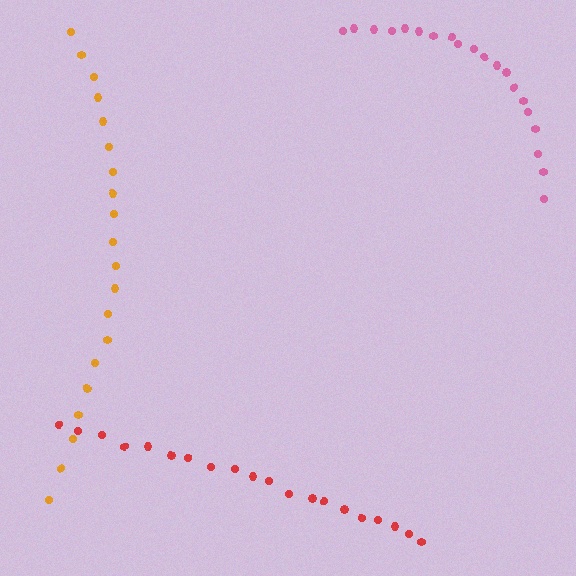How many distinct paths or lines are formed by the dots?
There are 3 distinct paths.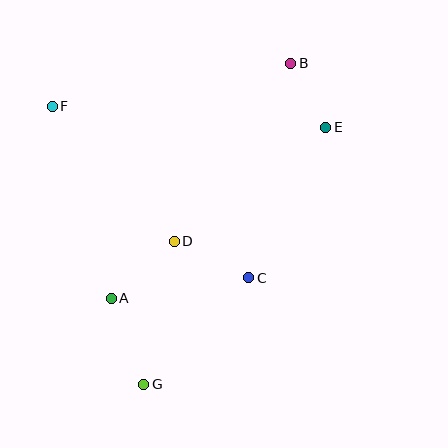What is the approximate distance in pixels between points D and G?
The distance between D and G is approximately 147 pixels.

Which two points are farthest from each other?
Points B and G are farthest from each other.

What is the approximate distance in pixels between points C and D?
The distance between C and D is approximately 83 pixels.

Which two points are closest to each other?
Points B and E are closest to each other.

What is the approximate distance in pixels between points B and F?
The distance between B and F is approximately 242 pixels.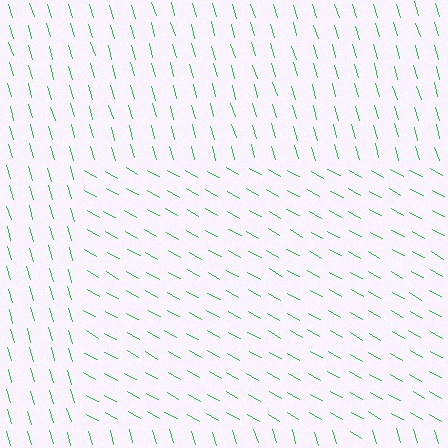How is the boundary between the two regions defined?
The boundary is defined purely by a change in line orientation (approximately 45 degrees difference). All lines are the same color and thickness.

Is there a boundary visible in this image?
Yes, there is a texture boundary formed by a change in line orientation.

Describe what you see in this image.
The image is filled with small green line segments. A rectangle region in the image has lines oriented differently from the surrounding lines, creating a visible texture boundary.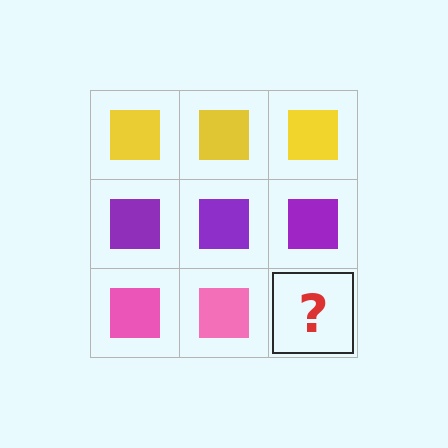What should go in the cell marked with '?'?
The missing cell should contain a pink square.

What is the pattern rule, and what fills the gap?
The rule is that each row has a consistent color. The gap should be filled with a pink square.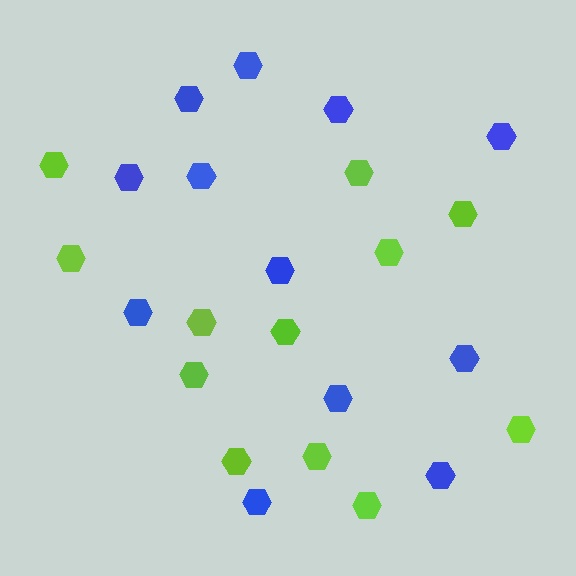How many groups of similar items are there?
There are 2 groups: one group of lime hexagons (12) and one group of blue hexagons (12).